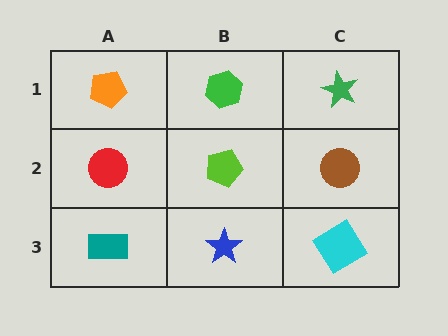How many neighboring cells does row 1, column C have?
2.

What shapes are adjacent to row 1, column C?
A brown circle (row 2, column C), a green hexagon (row 1, column B).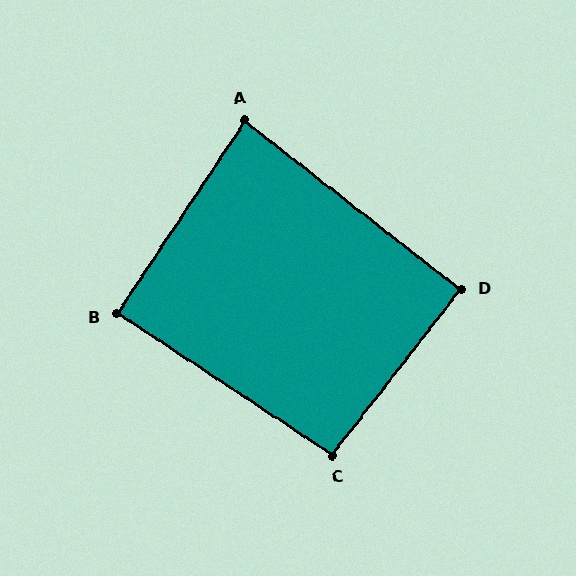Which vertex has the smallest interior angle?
A, at approximately 85 degrees.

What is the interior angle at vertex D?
Approximately 90 degrees (approximately right).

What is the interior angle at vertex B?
Approximately 90 degrees (approximately right).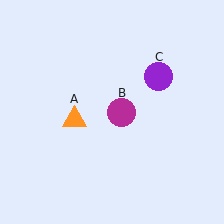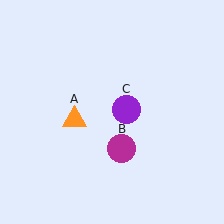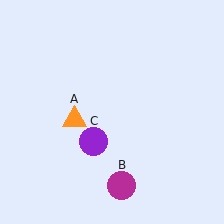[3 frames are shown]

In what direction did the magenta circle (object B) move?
The magenta circle (object B) moved down.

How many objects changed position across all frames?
2 objects changed position: magenta circle (object B), purple circle (object C).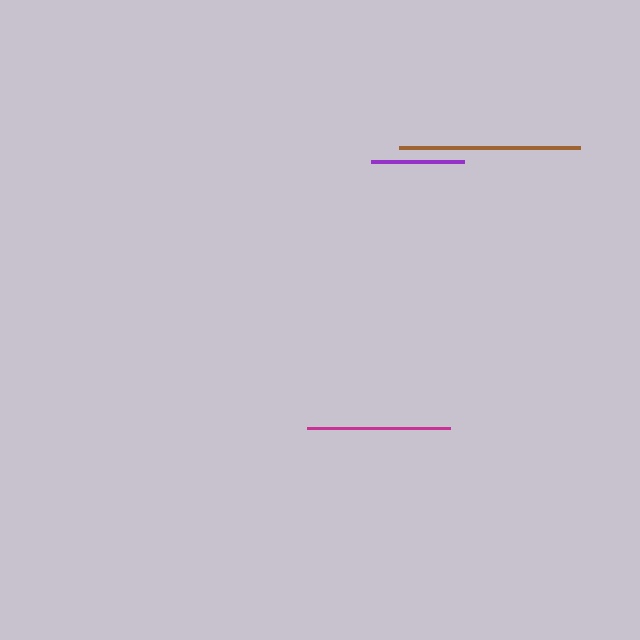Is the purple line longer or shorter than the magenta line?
The magenta line is longer than the purple line.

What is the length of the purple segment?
The purple segment is approximately 93 pixels long.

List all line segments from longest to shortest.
From longest to shortest: brown, magenta, purple.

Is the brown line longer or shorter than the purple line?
The brown line is longer than the purple line.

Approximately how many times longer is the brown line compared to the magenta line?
The brown line is approximately 1.3 times the length of the magenta line.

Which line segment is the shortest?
The purple line is the shortest at approximately 93 pixels.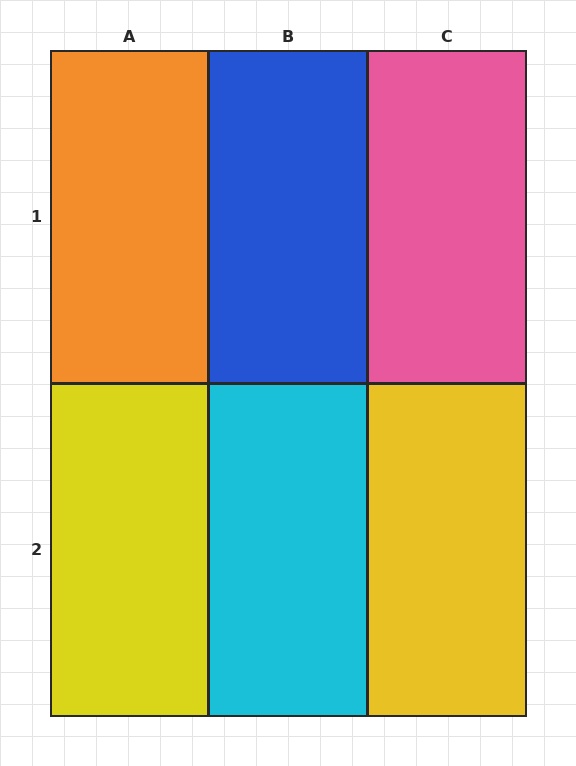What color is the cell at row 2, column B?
Cyan.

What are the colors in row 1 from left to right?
Orange, blue, pink.